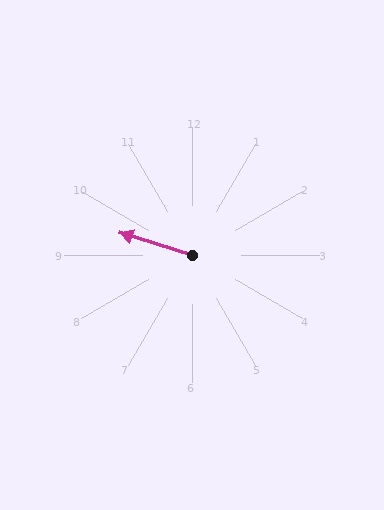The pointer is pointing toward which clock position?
Roughly 10 o'clock.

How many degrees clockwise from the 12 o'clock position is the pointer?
Approximately 287 degrees.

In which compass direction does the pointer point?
West.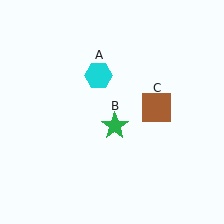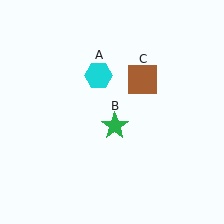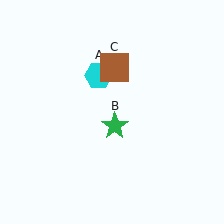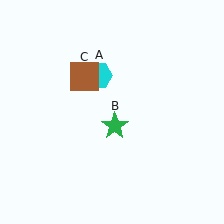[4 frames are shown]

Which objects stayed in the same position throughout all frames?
Cyan hexagon (object A) and green star (object B) remained stationary.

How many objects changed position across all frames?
1 object changed position: brown square (object C).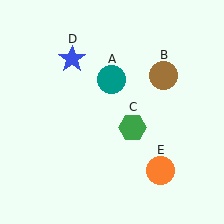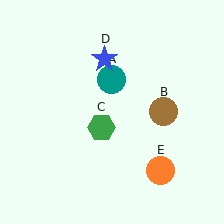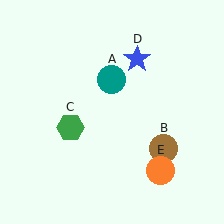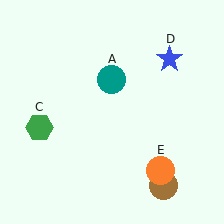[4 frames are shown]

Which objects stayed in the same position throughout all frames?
Teal circle (object A) and orange circle (object E) remained stationary.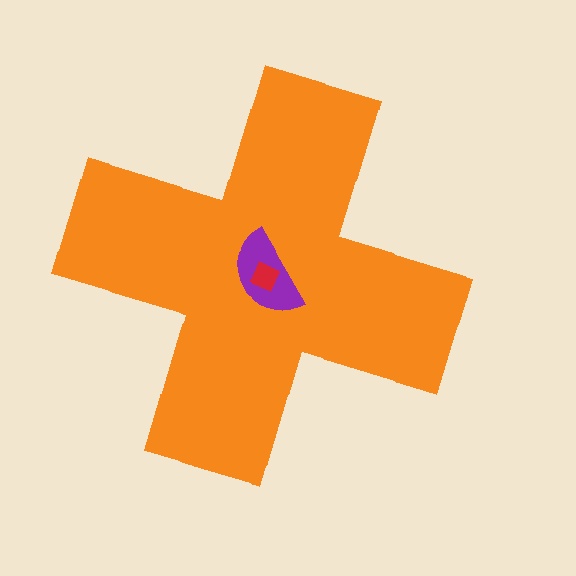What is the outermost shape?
The orange cross.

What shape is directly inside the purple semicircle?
The red diamond.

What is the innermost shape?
The red diamond.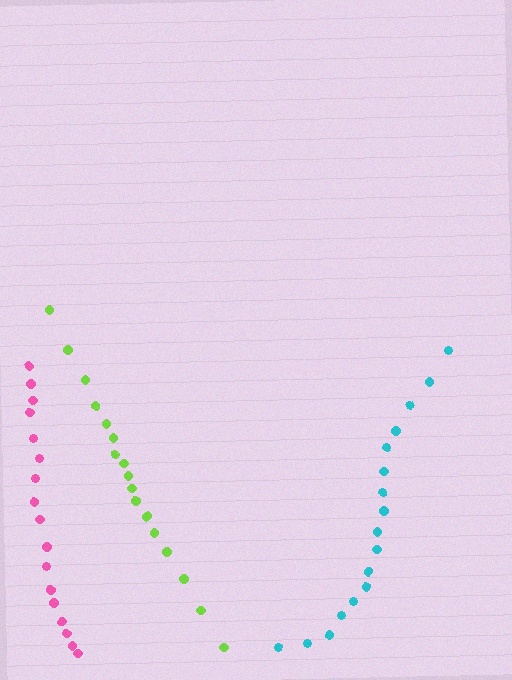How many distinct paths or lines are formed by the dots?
There are 3 distinct paths.